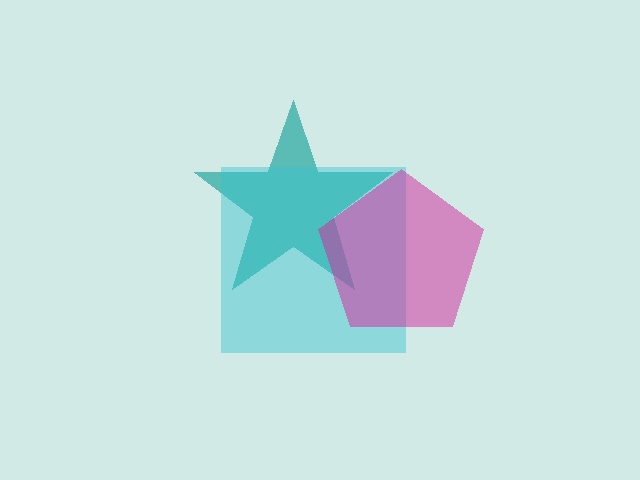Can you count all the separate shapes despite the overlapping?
Yes, there are 3 separate shapes.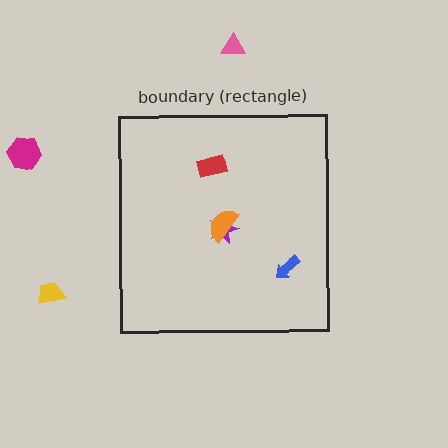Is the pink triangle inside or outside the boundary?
Outside.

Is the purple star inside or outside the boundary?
Inside.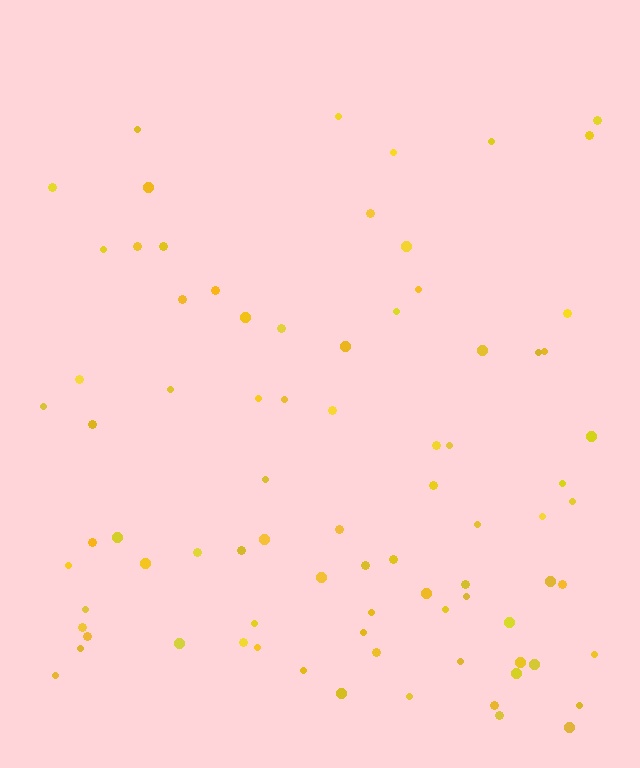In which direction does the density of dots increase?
From top to bottom, with the bottom side densest.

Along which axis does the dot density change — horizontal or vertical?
Vertical.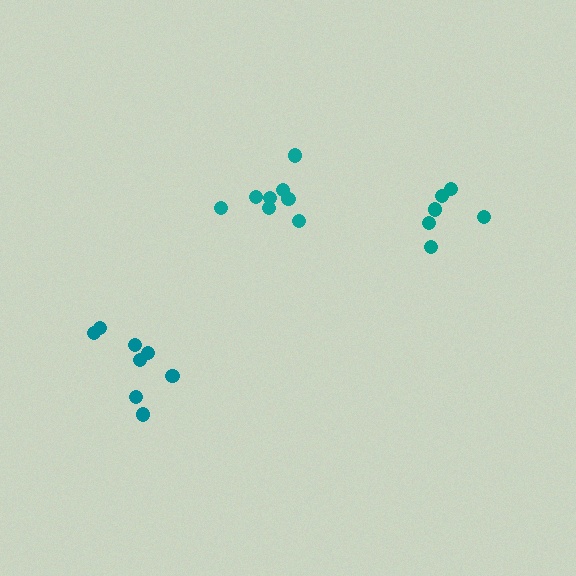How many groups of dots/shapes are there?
There are 3 groups.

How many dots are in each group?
Group 1: 6 dots, Group 2: 8 dots, Group 3: 8 dots (22 total).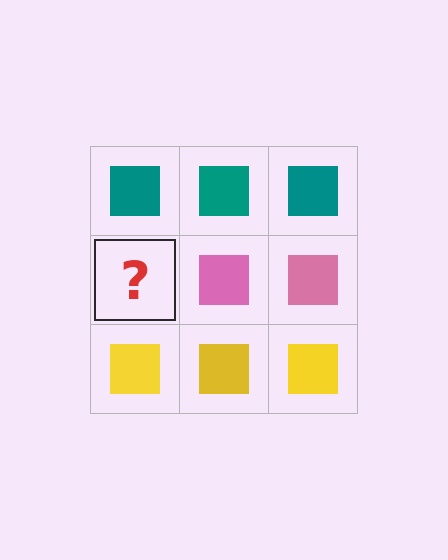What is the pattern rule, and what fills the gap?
The rule is that each row has a consistent color. The gap should be filled with a pink square.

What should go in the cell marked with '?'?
The missing cell should contain a pink square.